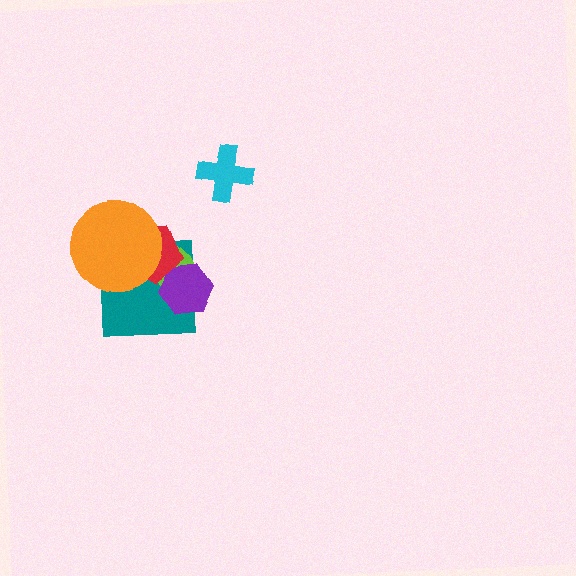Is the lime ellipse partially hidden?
Yes, it is partially covered by another shape.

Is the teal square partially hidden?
Yes, it is partially covered by another shape.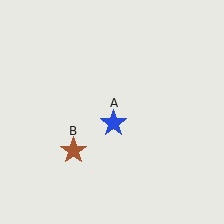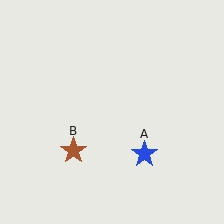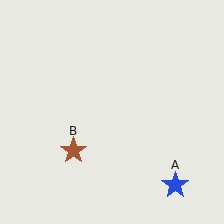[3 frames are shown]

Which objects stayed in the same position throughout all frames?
Brown star (object B) remained stationary.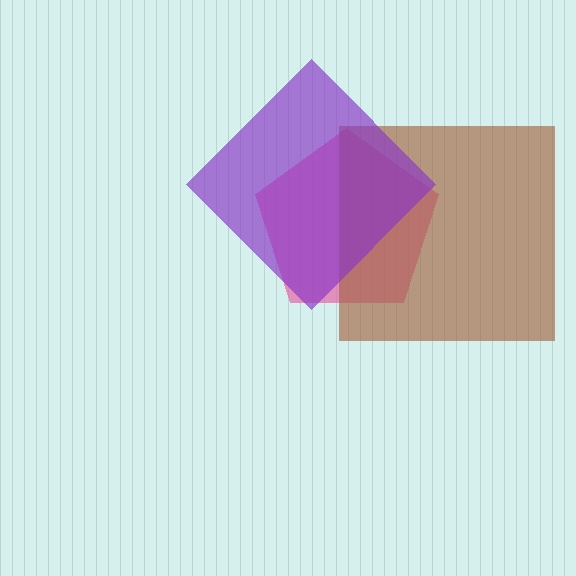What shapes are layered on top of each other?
The layered shapes are: a pink pentagon, a brown square, a purple diamond.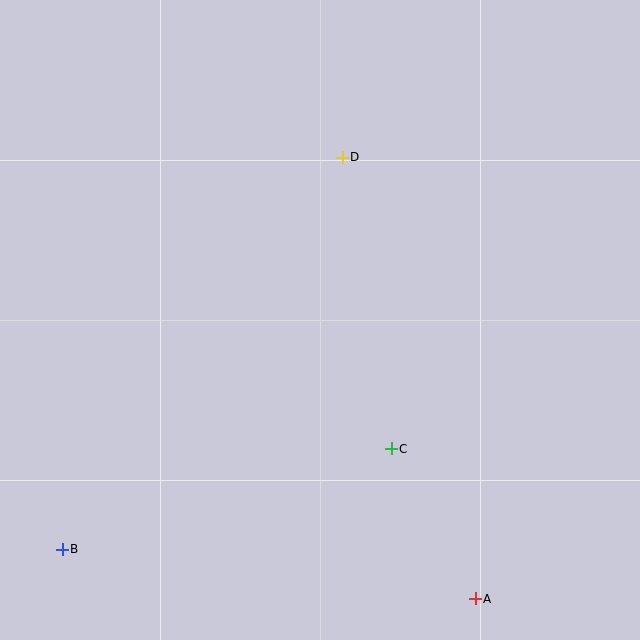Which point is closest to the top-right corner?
Point D is closest to the top-right corner.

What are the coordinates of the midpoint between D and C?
The midpoint between D and C is at (367, 303).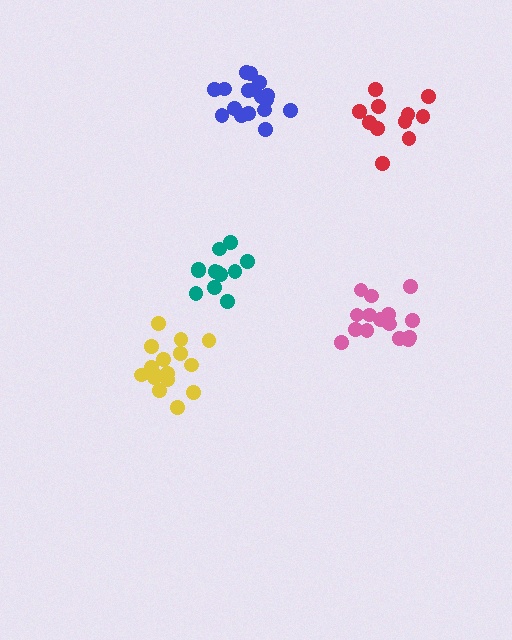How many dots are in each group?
Group 1: 17 dots, Group 2: 12 dots, Group 3: 15 dots, Group 4: 17 dots, Group 5: 11 dots (72 total).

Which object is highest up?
The blue cluster is topmost.